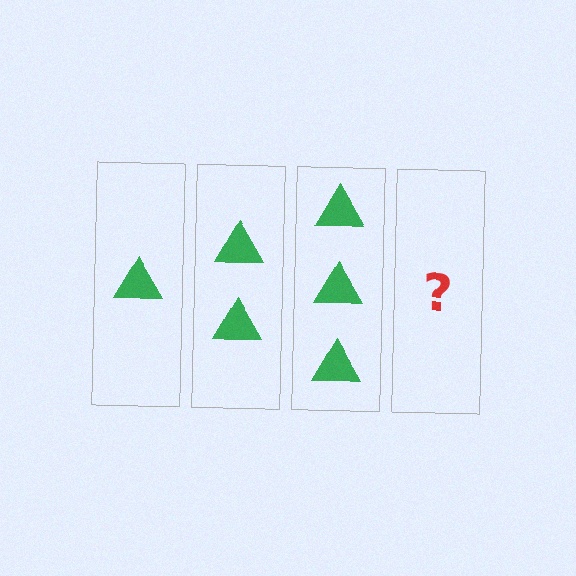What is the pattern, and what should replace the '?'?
The pattern is that each step adds one more triangle. The '?' should be 4 triangles.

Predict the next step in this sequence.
The next step is 4 triangles.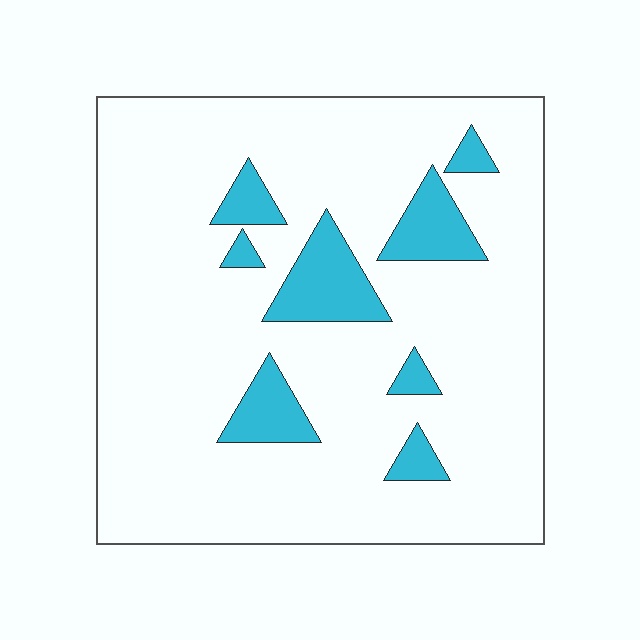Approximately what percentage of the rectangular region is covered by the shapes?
Approximately 15%.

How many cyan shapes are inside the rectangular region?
8.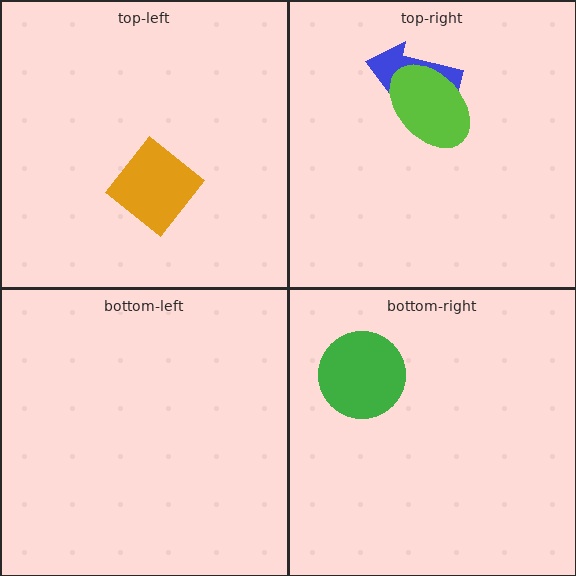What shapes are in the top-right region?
The blue arrow, the lime ellipse.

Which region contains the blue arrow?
The top-right region.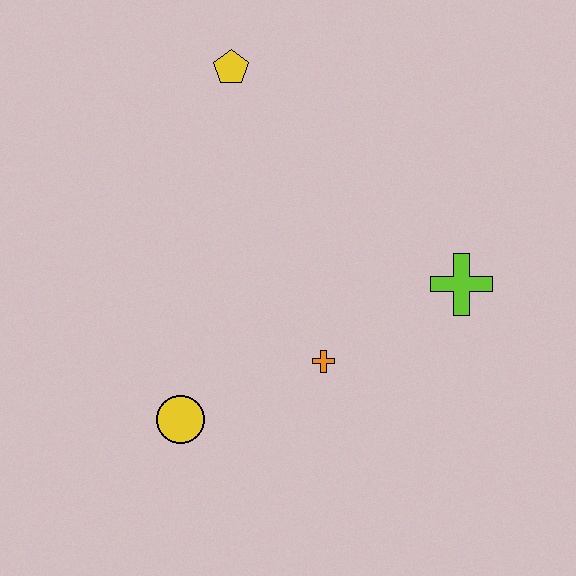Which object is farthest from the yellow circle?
The yellow pentagon is farthest from the yellow circle.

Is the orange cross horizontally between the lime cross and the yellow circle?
Yes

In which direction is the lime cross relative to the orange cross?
The lime cross is to the right of the orange cross.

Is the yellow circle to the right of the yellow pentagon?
No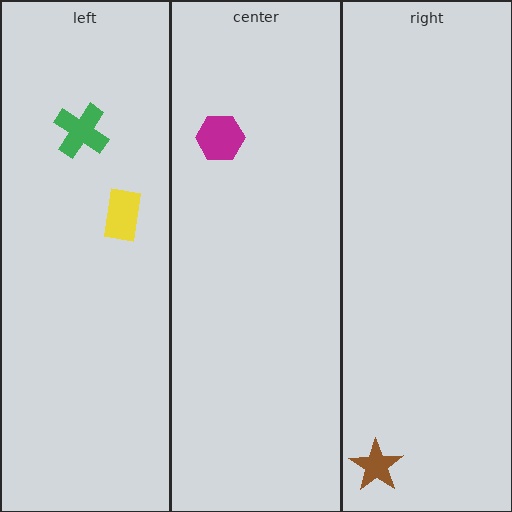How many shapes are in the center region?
1.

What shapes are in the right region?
The brown star.